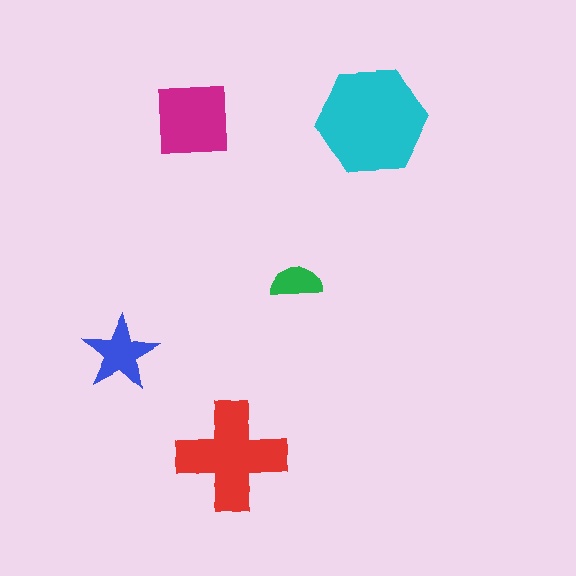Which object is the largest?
The cyan hexagon.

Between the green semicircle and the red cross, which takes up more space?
The red cross.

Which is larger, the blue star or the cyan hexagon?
The cyan hexagon.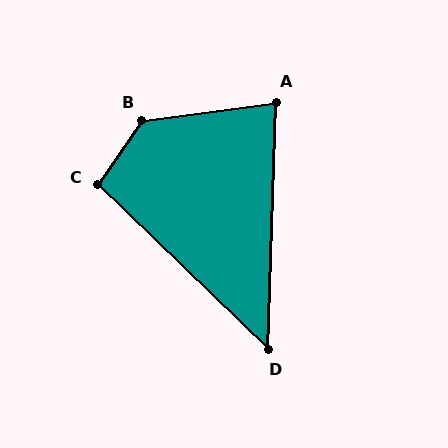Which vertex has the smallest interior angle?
D, at approximately 48 degrees.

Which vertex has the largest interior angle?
B, at approximately 132 degrees.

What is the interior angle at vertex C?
Approximately 100 degrees (obtuse).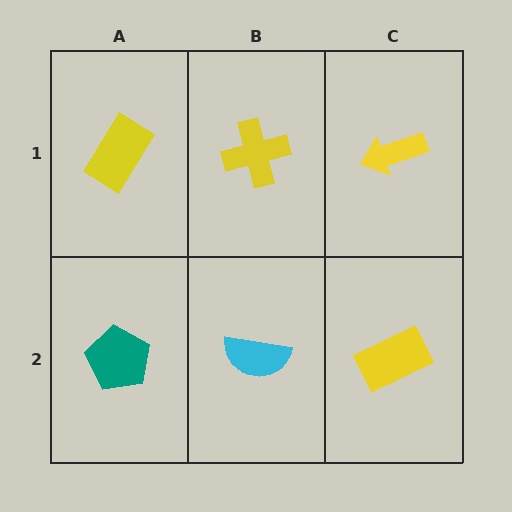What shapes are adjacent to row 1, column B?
A cyan semicircle (row 2, column B), a yellow rectangle (row 1, column A), a yellow arrow (row 1, column C).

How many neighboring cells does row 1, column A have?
2.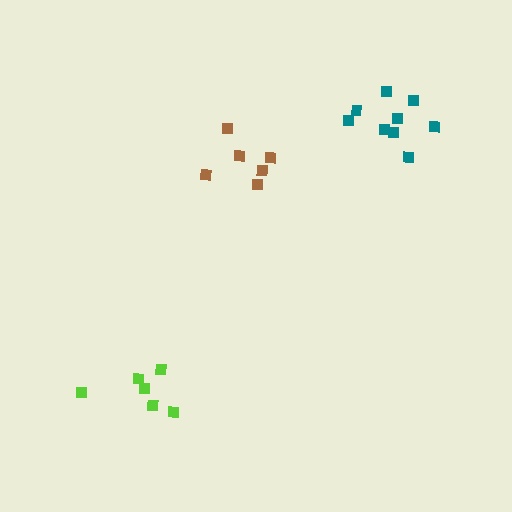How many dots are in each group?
Group 1: 9 dots, Group 2: 6 dots, Group 3: 6 dots (21 total).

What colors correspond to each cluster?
The clusters are colored: teal, lime, brown.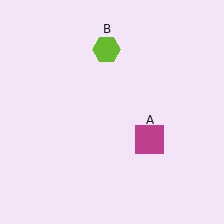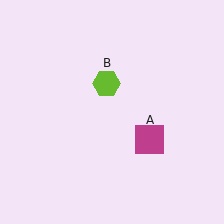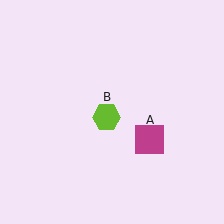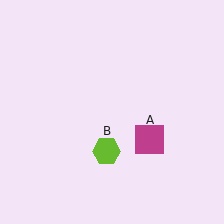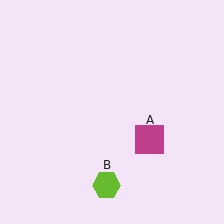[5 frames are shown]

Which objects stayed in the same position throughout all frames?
Magenta square (object A) remained stationary.